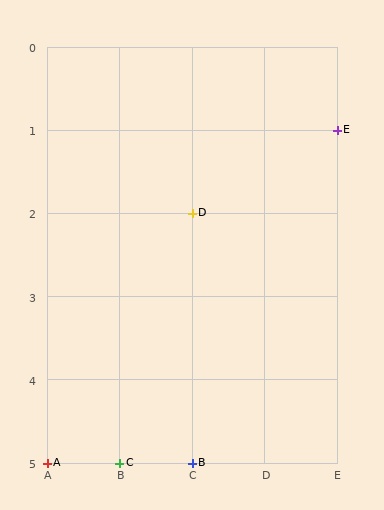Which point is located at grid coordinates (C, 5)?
Point B is at (C, 5).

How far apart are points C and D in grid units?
Points C and D are 1 column and 3 rows apart (about 3.2 grid units diagonally).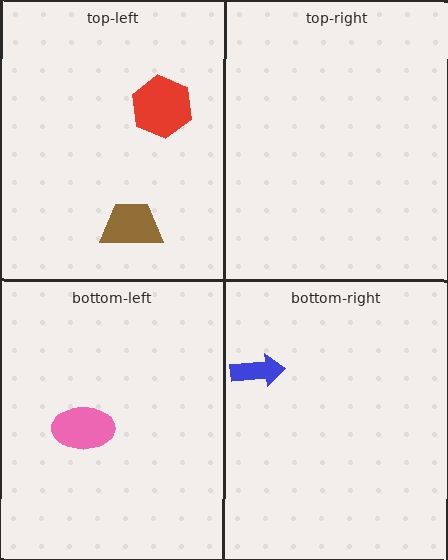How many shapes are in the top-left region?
2.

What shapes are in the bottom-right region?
The blue arrow.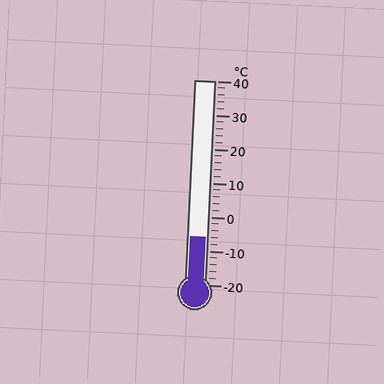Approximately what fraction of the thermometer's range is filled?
The thermometer is filled to approximately 25% of its range.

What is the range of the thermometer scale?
The thermometer scale ranges from -20°C to 40°C.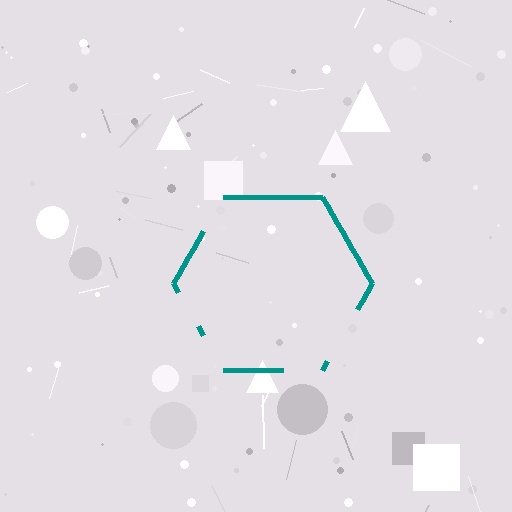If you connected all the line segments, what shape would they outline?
They would outline a hexagon.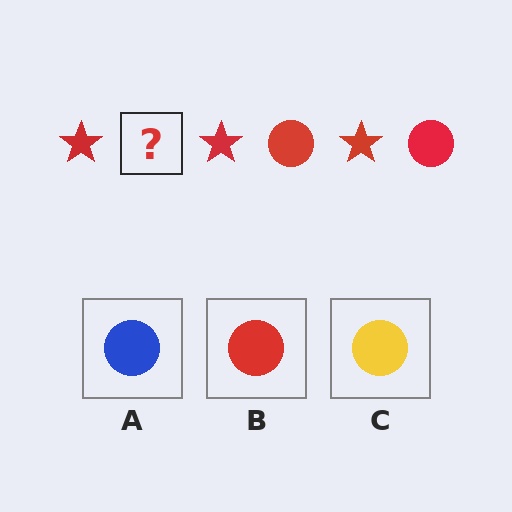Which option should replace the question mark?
Option B.